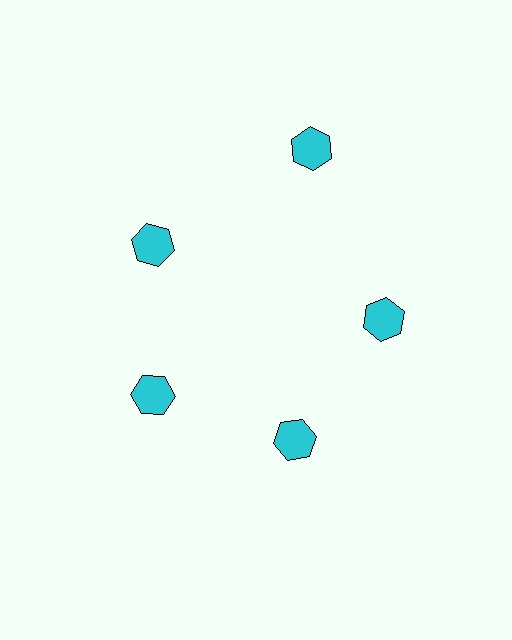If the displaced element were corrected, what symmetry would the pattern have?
It would have 5-fold rotational symmetry — the pattern would map onto itself every 72 degrees.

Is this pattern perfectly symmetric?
No. The 5 cyan hexagons are arranged in a ring, but one element near the 1 o'clock position is pushed outward from the center, breaking the 5-fold rotational symmetry.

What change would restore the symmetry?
The symmetry would be restored by moving it inward, back onto the ring so that all 5 hexagons sit at equal angles and equal distance from the center.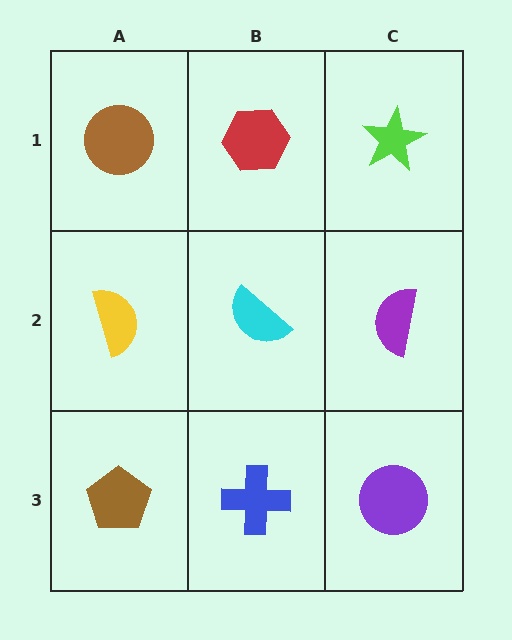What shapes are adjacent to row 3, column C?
A purple semicircle (row 2, column C), a blue cross (row 3, column B).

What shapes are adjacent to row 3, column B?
A cyan semicircle (row 2, column B), a brown pentagon (row 3, column A), a purple circle (row 3, column C).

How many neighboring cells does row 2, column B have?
4.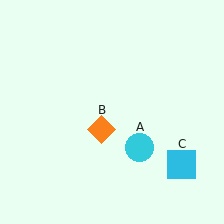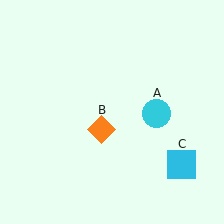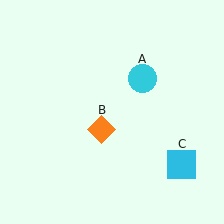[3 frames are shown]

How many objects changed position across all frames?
1 object changed position: cyan circle (object A).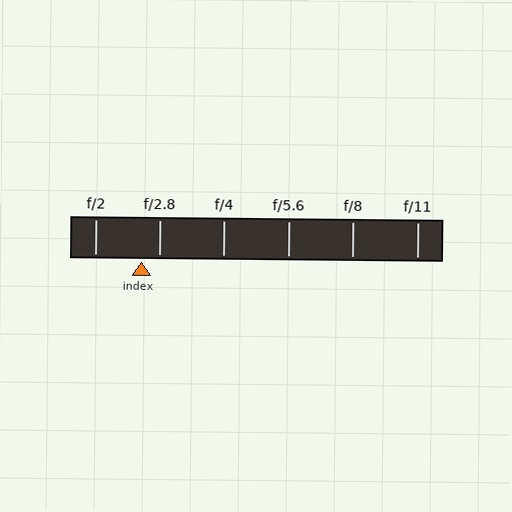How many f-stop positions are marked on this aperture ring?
There are 6 f-stop positions marked.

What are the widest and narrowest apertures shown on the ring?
The widest aperture shown is f/2 and the narrowest is f/11.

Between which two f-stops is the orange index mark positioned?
The index mark is between f/2 and f/2.8.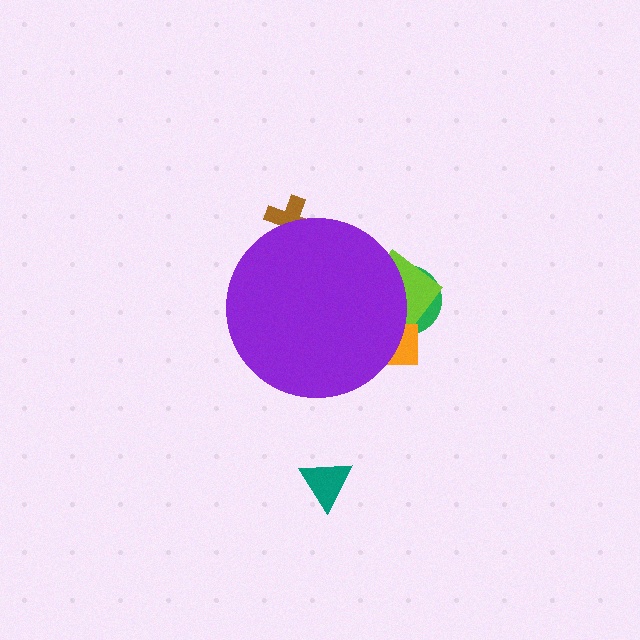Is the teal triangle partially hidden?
No, the teal triangle is fully visible.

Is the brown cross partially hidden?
Yes, the brown cross is partially hidden behind the purple circle.